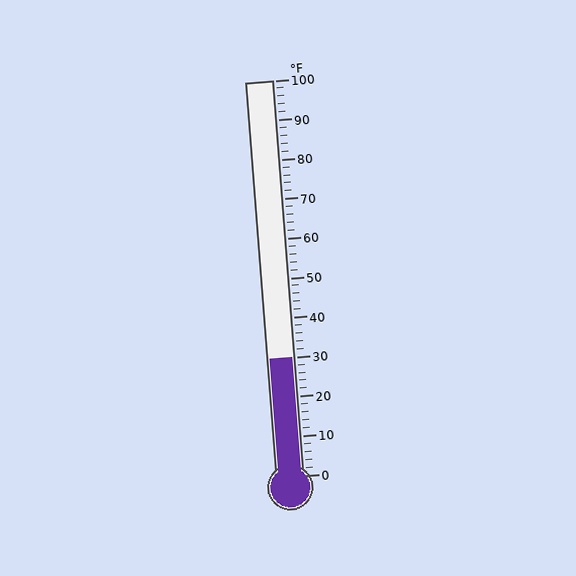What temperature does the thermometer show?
The thermometer shows approximately 30°F.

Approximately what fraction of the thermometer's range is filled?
The thermometer is filled to approximately 30% of its range.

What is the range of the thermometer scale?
The thermometer scale ranges from 0°F to 100°F.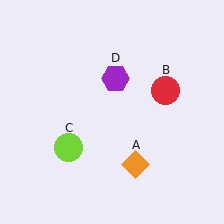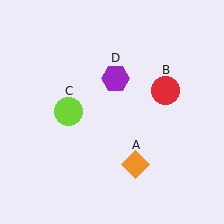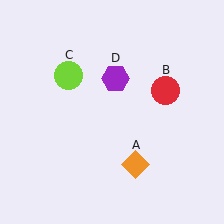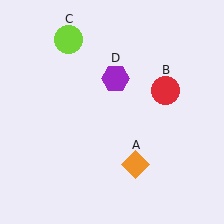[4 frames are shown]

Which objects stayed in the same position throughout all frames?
Orange diamond (object A) and red circle (object B) and purple hexagon (object D) remained stationary.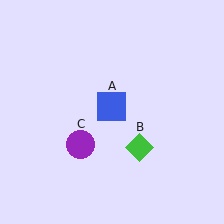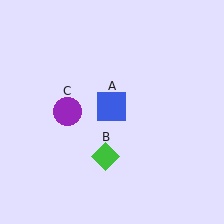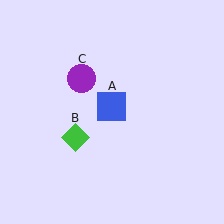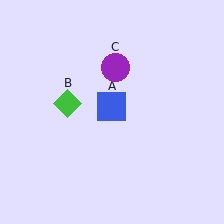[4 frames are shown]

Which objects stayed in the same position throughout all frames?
Blue square (object A) remained stationary.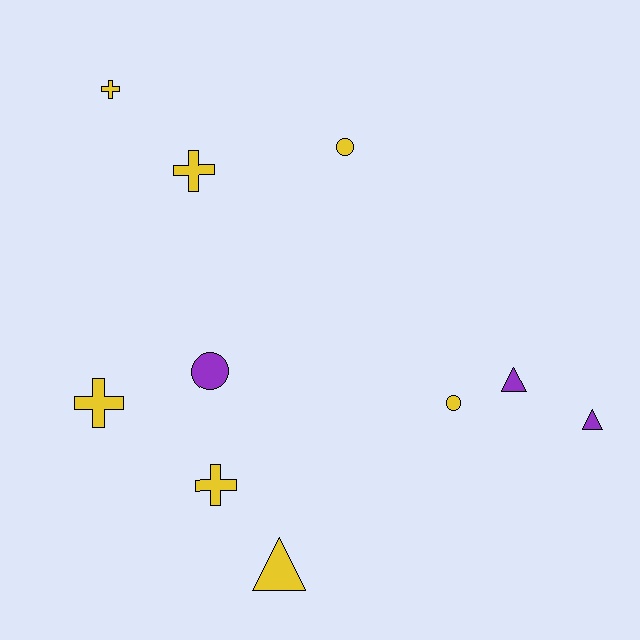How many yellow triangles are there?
There is 1 yellow triangle.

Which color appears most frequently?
Yellow, with 7 objects.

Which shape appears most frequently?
Cross, with 4 objects.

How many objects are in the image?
There are 10 objects.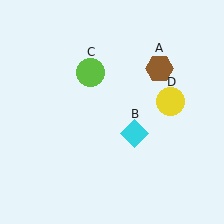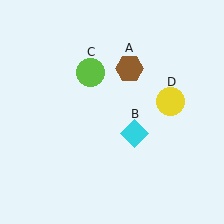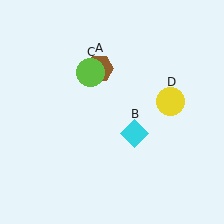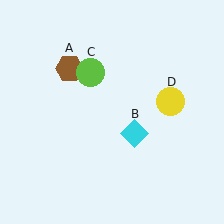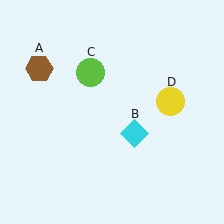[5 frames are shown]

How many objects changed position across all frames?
1 object changed position: brown hexagon (object A).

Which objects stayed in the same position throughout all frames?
Cyan diamond (object B) and lime circle (object C) and yellow circle (object D) remained stationary.